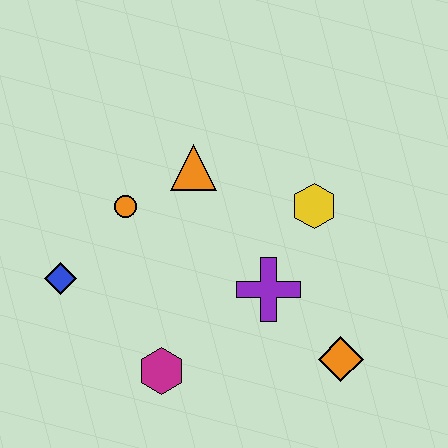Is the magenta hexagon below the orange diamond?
Yes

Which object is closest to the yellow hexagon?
The purple cross is closest to the yellow hexagon.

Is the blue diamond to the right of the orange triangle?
No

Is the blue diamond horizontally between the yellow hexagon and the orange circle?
No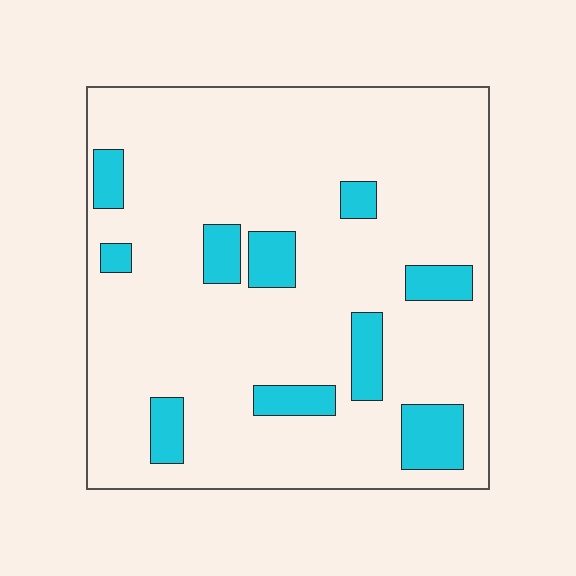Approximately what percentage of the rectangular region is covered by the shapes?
Approximately 15%.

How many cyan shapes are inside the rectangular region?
10.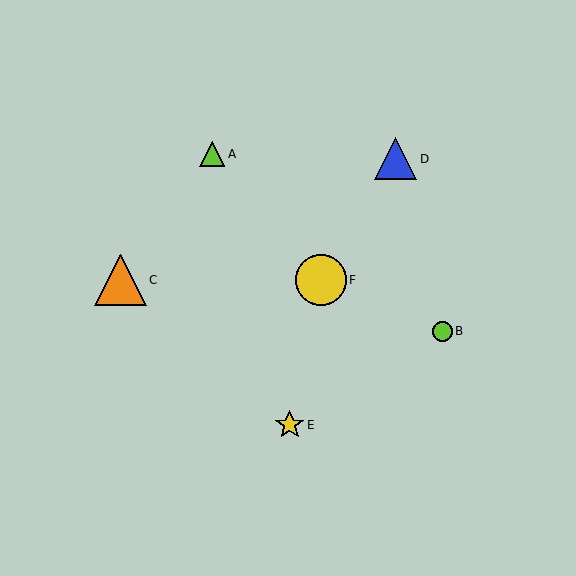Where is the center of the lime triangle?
The center of the lime triangle is at (212, 154).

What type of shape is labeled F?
Shape F is a yellow circle.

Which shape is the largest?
The orange triangle (labeled C) is the largest.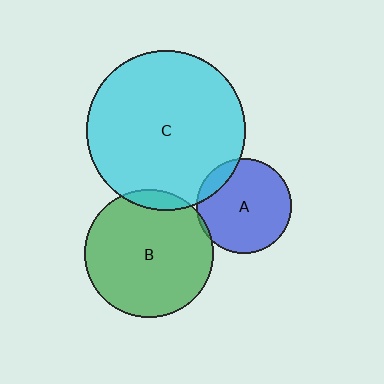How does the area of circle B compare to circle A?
Approximately 1.8 times.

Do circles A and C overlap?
Yes.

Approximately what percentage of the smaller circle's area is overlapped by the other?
Approximately 10%.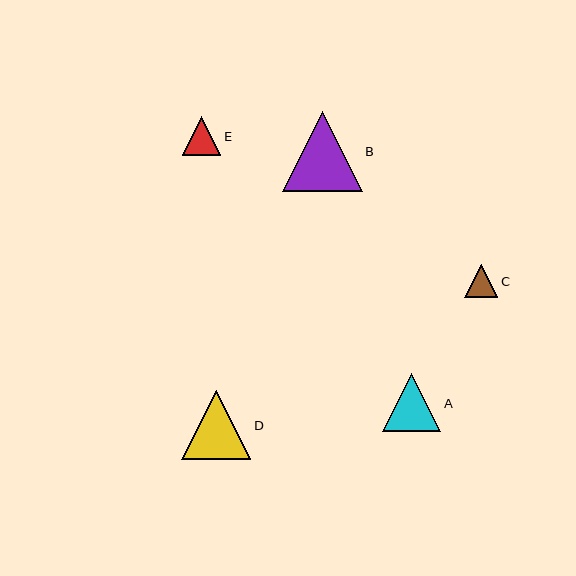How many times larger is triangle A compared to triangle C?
Triangle A is approximately 1.8 times the size of triangle C.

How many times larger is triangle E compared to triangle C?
Triangle E is approximately 1.2 times the size of triangle C.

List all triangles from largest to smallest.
From largest to smallest: B, D, A, E, C.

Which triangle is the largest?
Triangle B is the largest with a size of approximately 80 pixels.